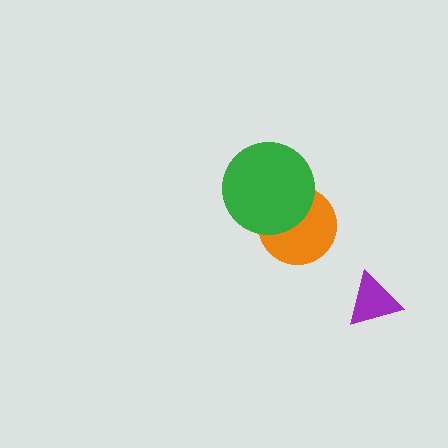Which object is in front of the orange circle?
The green circle is in front of the orange circle.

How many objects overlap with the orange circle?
1 object overlaps with the orange circle.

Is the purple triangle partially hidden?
No, no other shape covers it.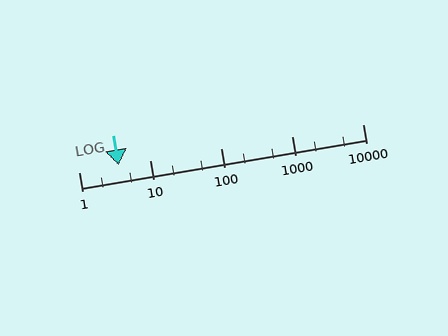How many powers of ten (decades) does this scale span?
The scale spans 4 decades, from 1 to 10000.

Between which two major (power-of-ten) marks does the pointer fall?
The pointer is between 1 and 10.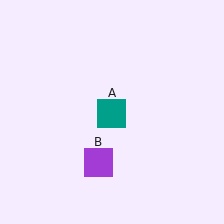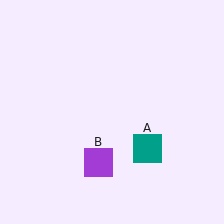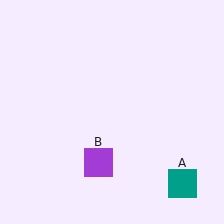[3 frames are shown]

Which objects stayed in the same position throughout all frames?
Purple square (object B) remained stationary.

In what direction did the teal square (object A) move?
The teal square (object A) moved down and to the right.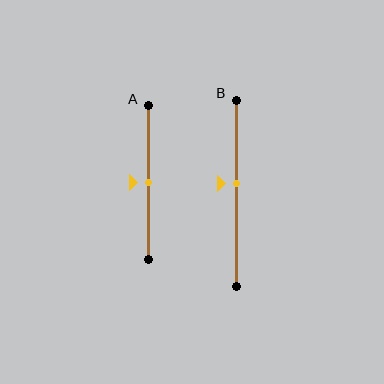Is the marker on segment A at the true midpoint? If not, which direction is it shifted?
Yes, the marker on segment A is at the true midpoint.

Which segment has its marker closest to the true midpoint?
Segment A has its marker closest to the true midpoint.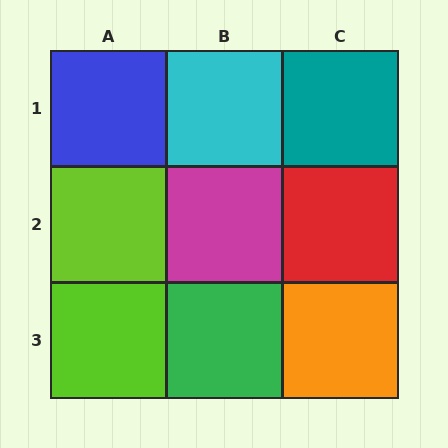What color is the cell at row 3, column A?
Lime.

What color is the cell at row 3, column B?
Green.